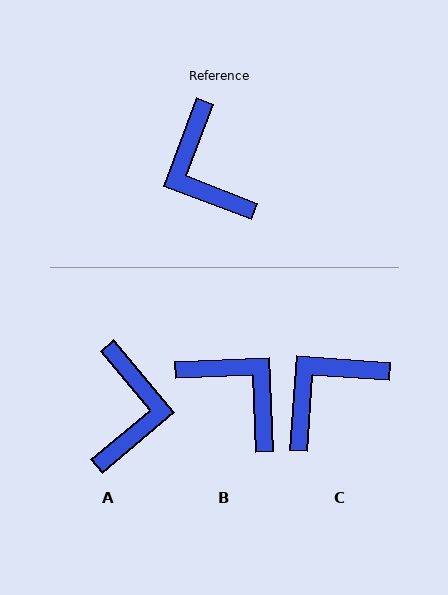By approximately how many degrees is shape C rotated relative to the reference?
Approximately 73 degrees clockwise.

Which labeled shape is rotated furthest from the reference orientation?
B, about 157 degrees away.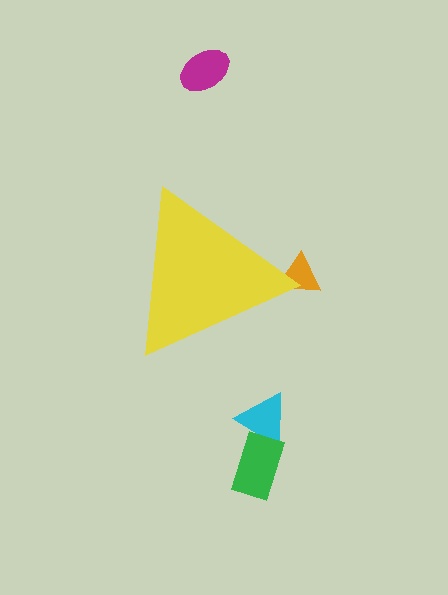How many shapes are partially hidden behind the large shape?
1 shape is partially hidden.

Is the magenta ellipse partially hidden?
No, the magenta ellipse is fully visible.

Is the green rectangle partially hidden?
No, the green rectangle is fully visible.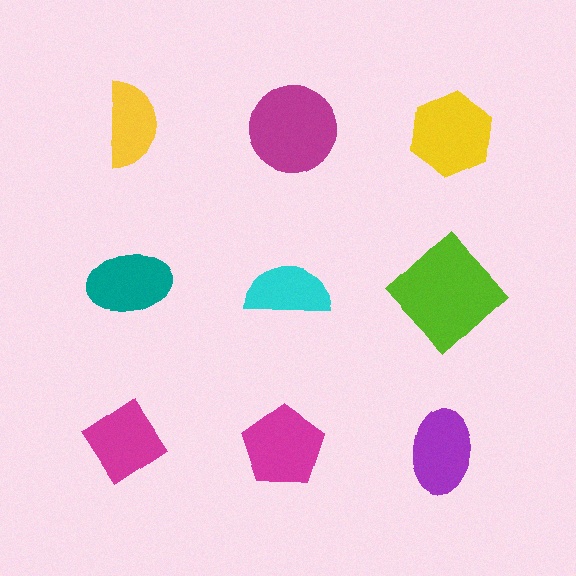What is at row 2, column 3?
A lime diamond.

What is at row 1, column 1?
A yellow semicircle.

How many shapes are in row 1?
3 shapes.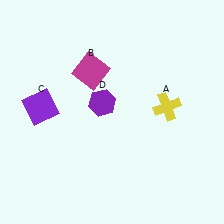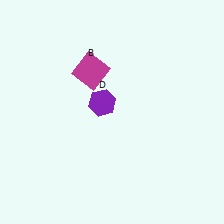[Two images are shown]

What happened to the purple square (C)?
The purple square (C) was removed in Image 2. It was in the top-left area of Image 1.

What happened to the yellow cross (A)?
The yellow cross (A) was removed in Image 2. It was in the top-right area of Image 1.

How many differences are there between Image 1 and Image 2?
There are 2 differences between the two images.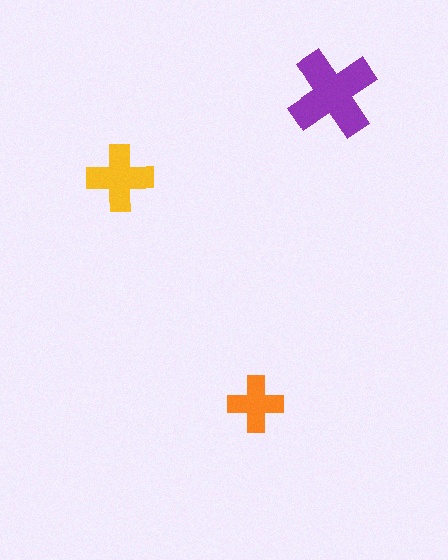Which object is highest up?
The purple cross is topmost.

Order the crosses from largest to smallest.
the purple one, the yellow one, the orange one.